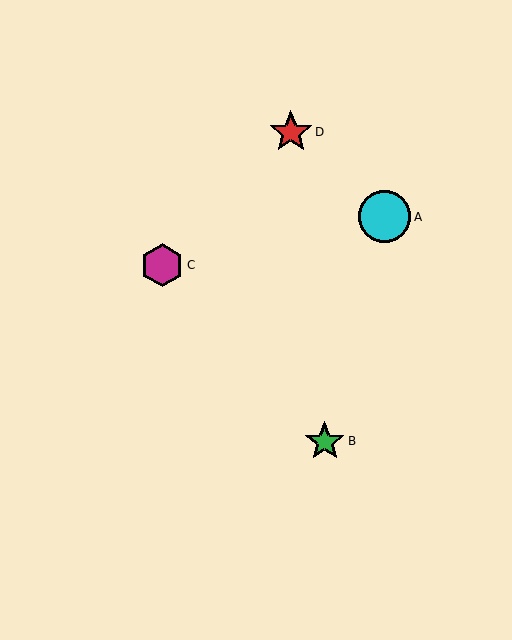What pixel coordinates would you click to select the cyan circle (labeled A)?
Click at (385, 217) to select the cyan circle A.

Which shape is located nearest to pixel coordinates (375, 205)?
The cyan circle (labeled A) at (385, 217) is nearest to that location.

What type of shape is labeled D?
Shape D is a red star.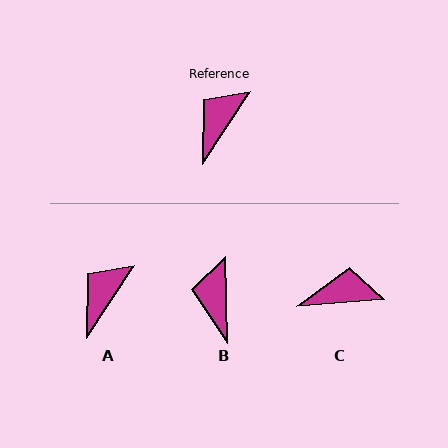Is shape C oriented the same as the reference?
No, it is off by about 52 degrees.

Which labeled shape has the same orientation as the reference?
A.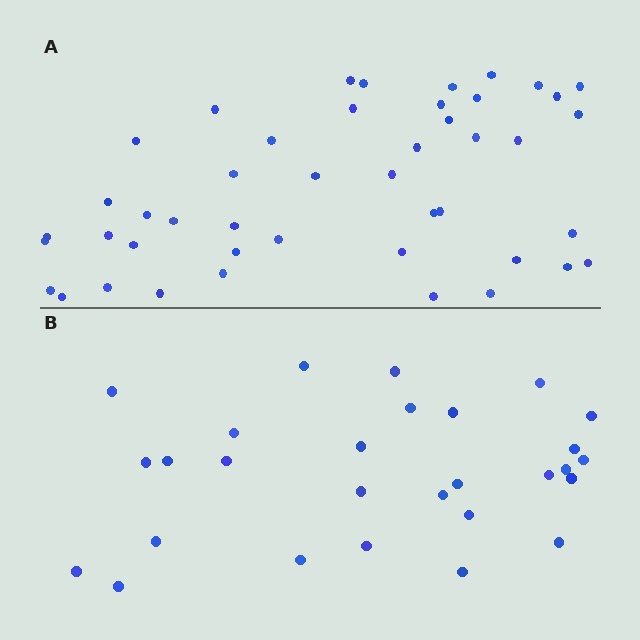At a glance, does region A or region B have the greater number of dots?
Region A (the top region) has more dots.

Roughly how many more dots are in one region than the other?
Region A has approximately 15 more dots than region B.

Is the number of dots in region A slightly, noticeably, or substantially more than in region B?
Region A has substantially more. The ratio is roughly 1.6 to 1.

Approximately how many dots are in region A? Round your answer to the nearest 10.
About 40 dots. (The exact count is 45, which rounds to 40.)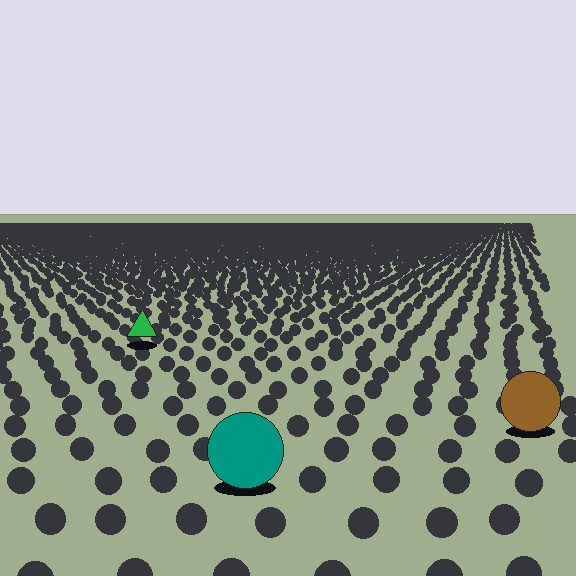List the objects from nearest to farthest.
From nearest to farthest: the teal circle, the brown circle, the green triangle.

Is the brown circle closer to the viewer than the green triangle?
Yes. The brown circle is closer — you can tell from the texture gradient: the ground texture is coarser near it.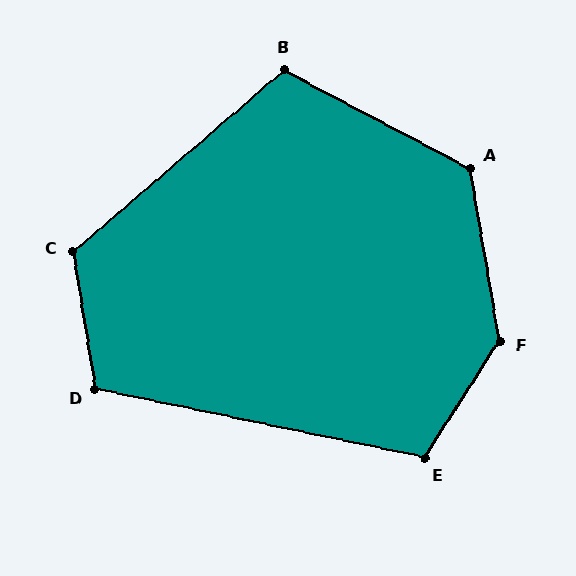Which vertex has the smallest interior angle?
E, at approximately 111 degrees.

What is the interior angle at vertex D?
Approximately 111 degrees (obtuse).